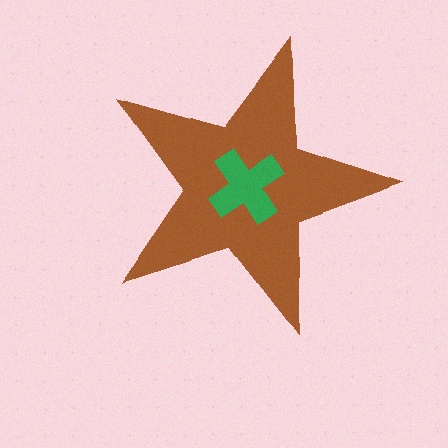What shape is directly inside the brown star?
The green cross.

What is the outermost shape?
The brown star.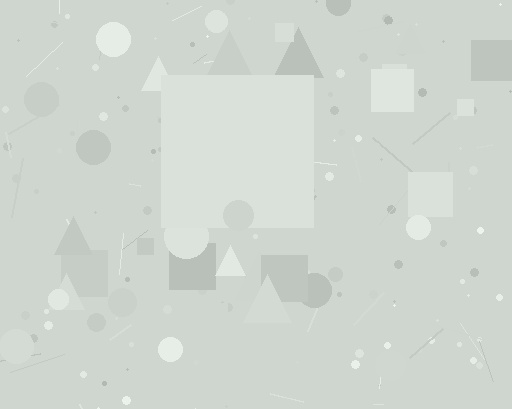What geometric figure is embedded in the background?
A square is embedded in the background.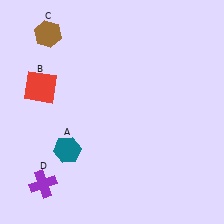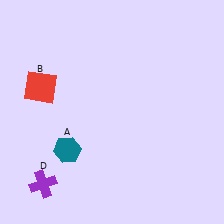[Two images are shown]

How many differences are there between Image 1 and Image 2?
There is 1 difference between the two images.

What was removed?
The brown hexagon (C) was removed in Image 2.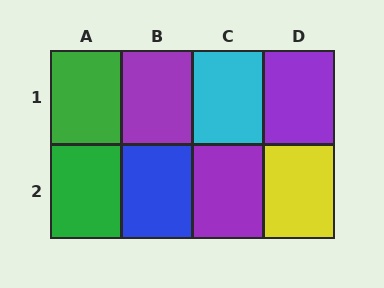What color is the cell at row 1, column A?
Green.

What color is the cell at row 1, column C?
Cyan.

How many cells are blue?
1 cell is blue.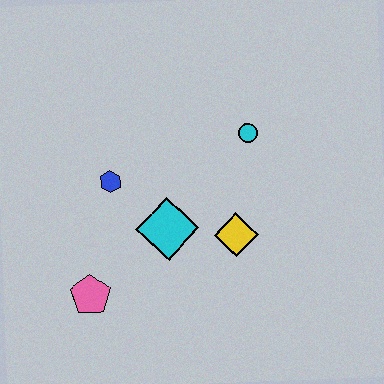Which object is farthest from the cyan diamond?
The cyan circle is farthest from the cyan diamond.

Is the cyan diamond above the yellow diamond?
Yes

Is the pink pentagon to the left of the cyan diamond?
Yes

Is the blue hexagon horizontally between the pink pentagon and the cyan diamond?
Yes